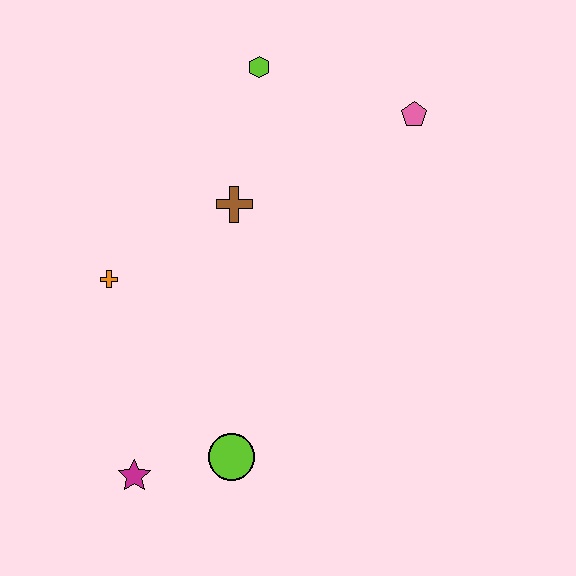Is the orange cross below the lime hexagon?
Yes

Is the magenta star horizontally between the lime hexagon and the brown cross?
No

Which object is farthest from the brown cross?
The magenta star is farthest from the brown cross.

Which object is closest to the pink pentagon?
The lime hexagon is closest to the pink pentagon.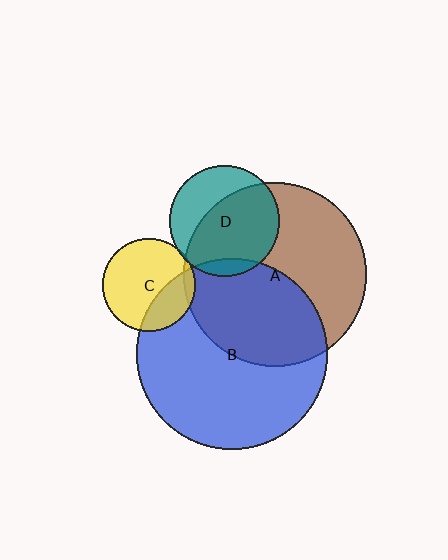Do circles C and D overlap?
Yes.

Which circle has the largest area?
Circle B (blue).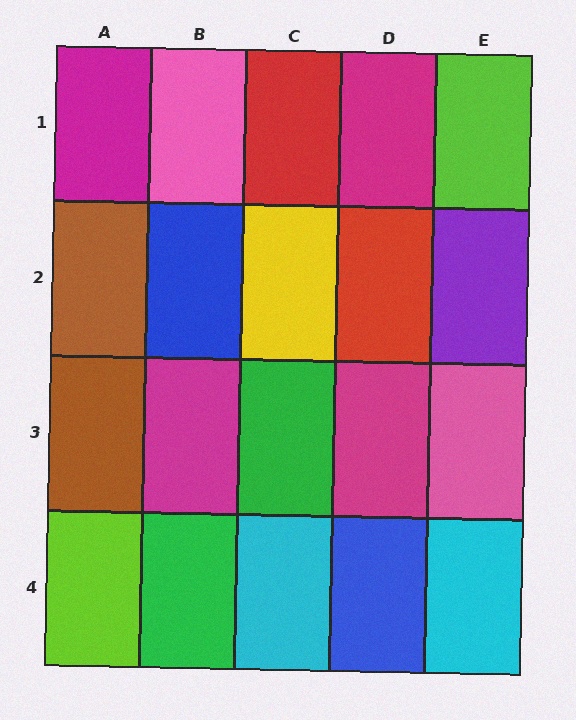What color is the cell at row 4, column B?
Green.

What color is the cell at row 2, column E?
Purple.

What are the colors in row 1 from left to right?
Magenta, pink, red, magenta, lime.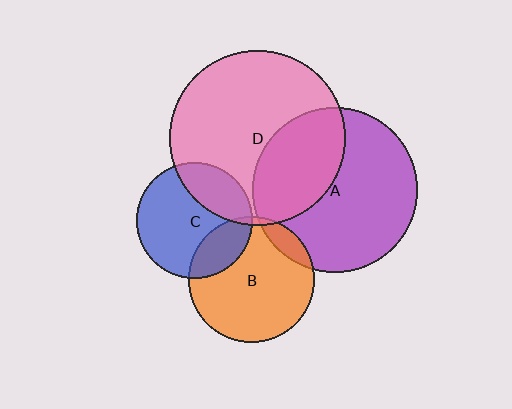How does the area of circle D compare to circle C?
Approximately 2.3 times.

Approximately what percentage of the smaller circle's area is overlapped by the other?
Approximately 5%.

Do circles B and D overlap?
Yes.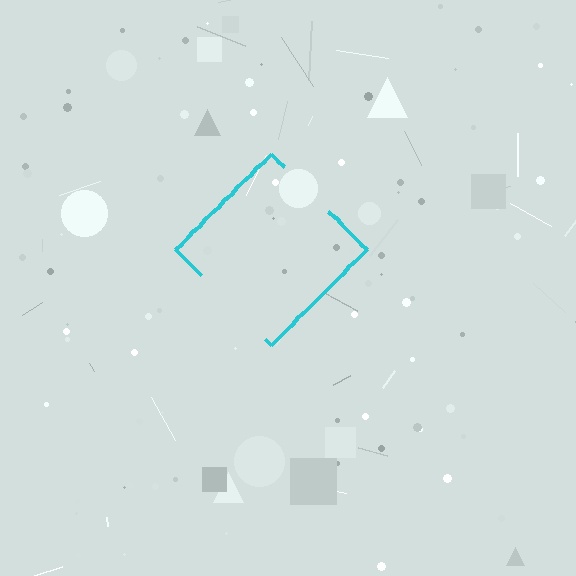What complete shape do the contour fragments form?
The contour fragments form a diamond.